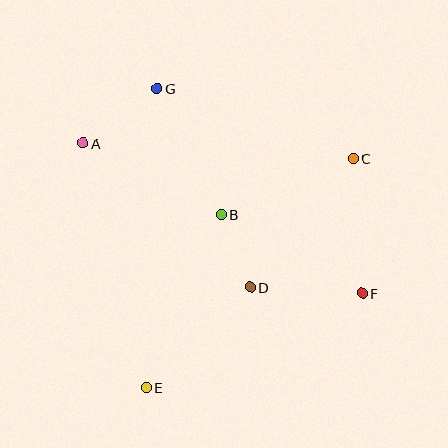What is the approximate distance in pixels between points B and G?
The distance between B and G is approximately 142 pixels.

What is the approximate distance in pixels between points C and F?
The distance between C and F is approximately 135 pixels.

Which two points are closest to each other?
Points B and D are closest to each other.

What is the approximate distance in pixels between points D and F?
The distance between D and F is approximately 112 pixels.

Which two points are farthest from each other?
Points A and F are farthest from each other.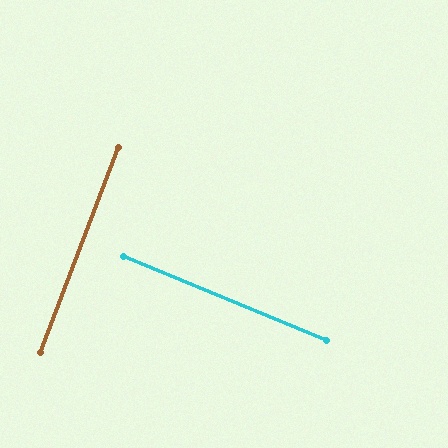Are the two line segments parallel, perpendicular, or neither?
Perpendicular — they meet at approximately 88°.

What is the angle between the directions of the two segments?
Approximately 88 degrees.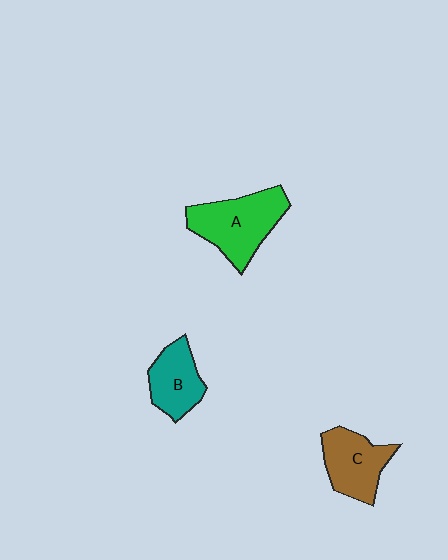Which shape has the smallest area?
Shape B (teal).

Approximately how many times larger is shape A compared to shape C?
Approximately 1.3 times.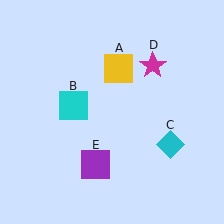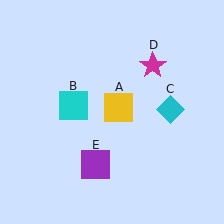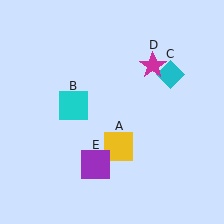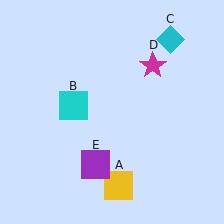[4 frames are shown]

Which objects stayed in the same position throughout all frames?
Cyan square (object B) and magenta star (object D) and purple square (object E) remained stationary.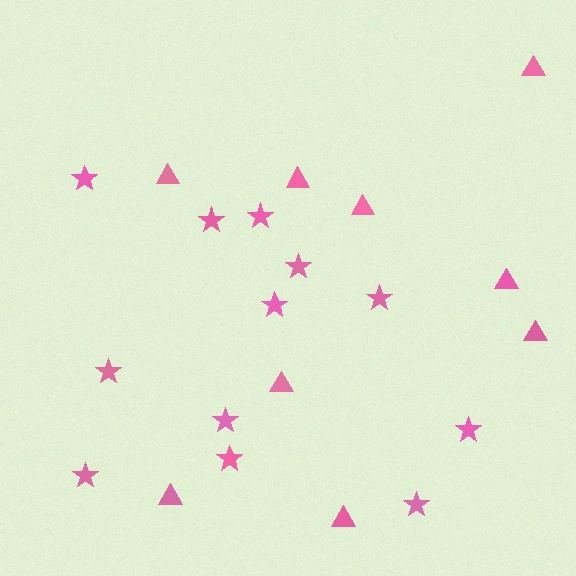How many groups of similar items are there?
There are 2 groups: one group of stars (12) and one group of triangles (9).